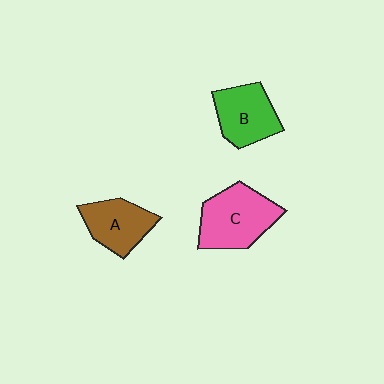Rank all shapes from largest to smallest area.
From largest to smallest: C (pink), B (green), A (brown).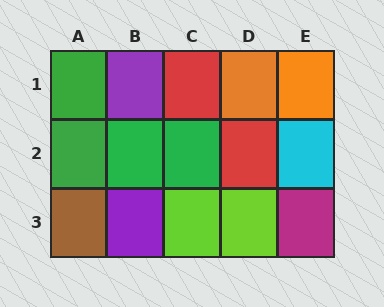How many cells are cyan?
1 cell is cyan.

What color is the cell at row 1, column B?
Purple.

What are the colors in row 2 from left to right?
Green, green, green, red, cyan.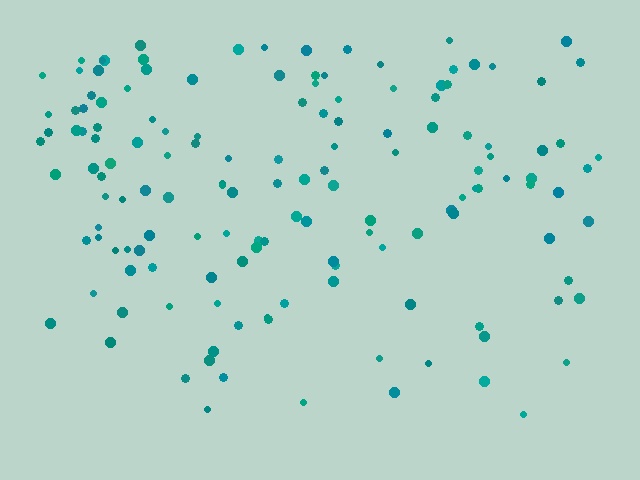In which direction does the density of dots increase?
From bottom to top, with the top side densest.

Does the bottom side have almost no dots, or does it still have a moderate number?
Still a moderate number, just noticeably fewer than the top.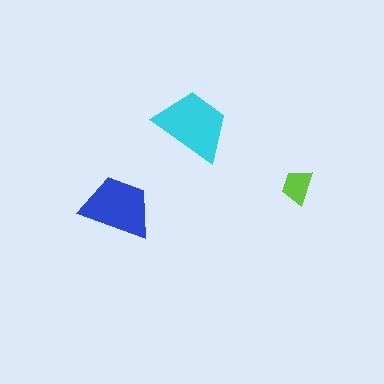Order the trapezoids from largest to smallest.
the cyan one, the blue one, the lime one.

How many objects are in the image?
There are 3 objects in the image.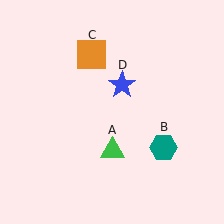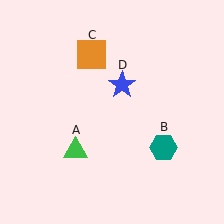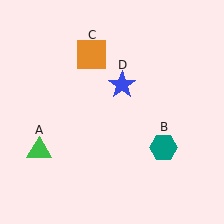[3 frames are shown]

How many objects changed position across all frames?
1 object changed position: green triangle (object A).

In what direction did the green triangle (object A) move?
The green triangle (object A) moved left.